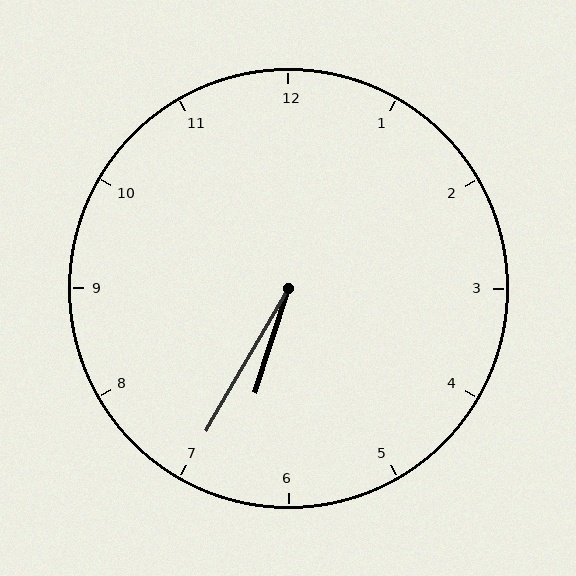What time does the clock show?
6:35.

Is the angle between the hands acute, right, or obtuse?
It is acute.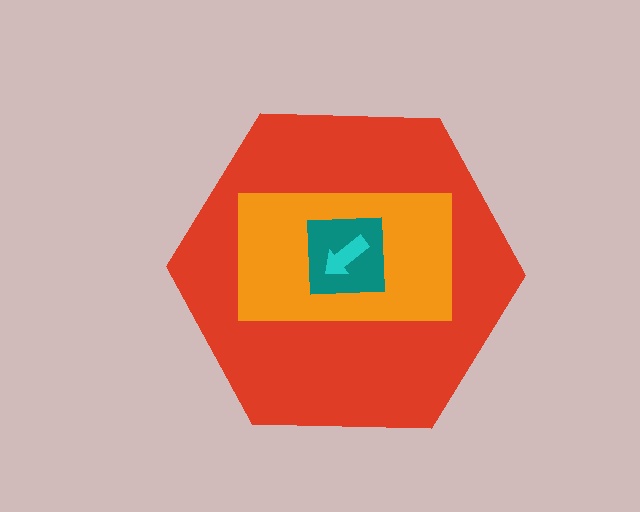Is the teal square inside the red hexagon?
Yes.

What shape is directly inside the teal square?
The cyan arrow.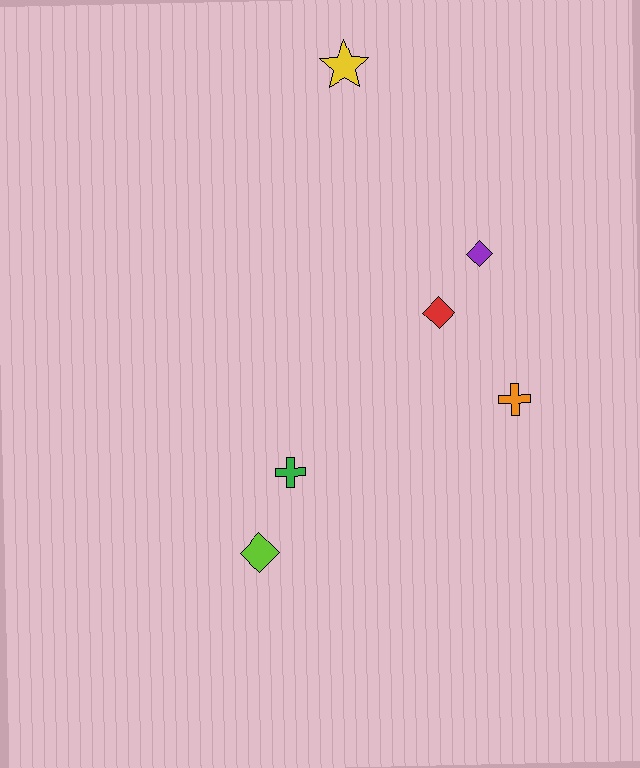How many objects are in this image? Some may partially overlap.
There are 6 objects.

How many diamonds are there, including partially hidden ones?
There are 3 diamonds.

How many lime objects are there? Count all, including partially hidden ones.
There is 1 lime object.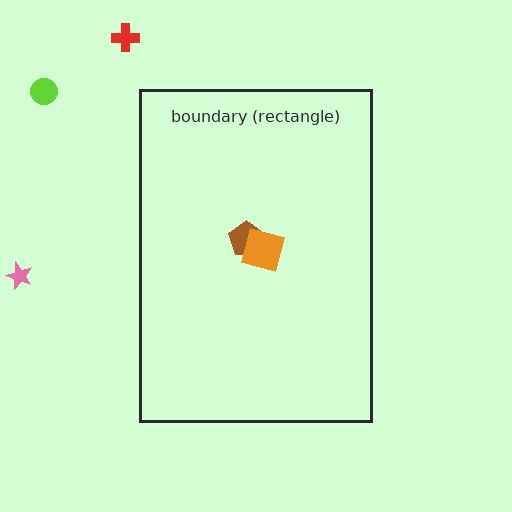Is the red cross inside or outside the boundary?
Outside.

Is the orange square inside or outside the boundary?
Inside.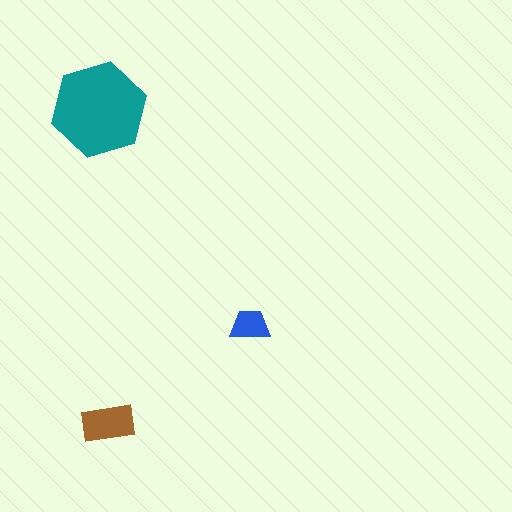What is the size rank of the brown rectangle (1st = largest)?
2nd.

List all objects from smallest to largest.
The blue trapezoid, the brown rectangle, the teal hexagon.